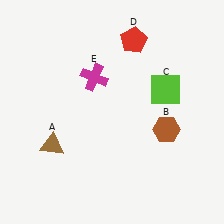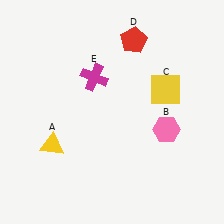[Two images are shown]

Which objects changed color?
A changed from brown to yellow. B changed from brown to pink. C changed from lime to yellow.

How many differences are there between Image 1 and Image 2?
There are 3 differences between the two images.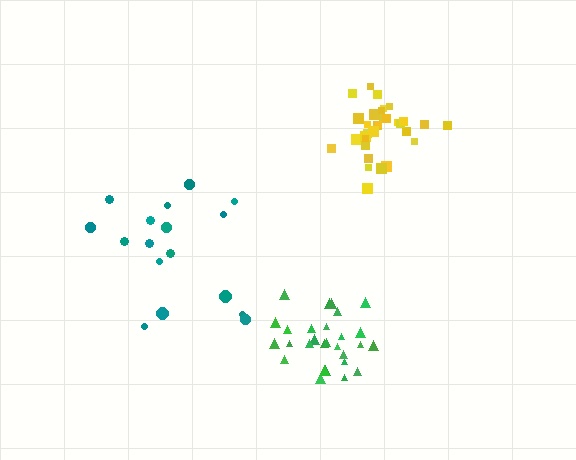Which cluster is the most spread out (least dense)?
Teal.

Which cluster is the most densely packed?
Yellow.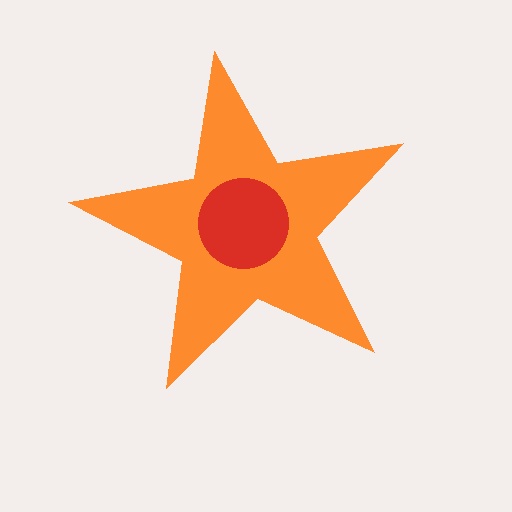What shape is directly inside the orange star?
The red circle.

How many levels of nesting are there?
2.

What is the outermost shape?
The orange star.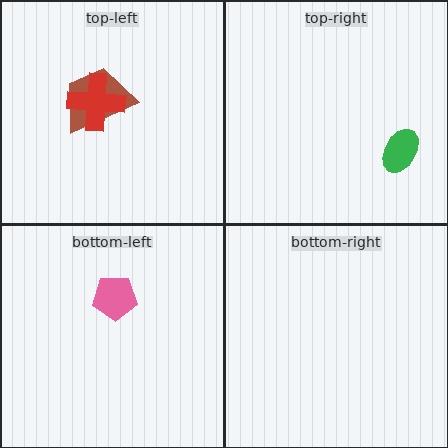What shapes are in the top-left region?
The brown trapezoid, the red cross.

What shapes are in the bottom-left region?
The pink pentagon.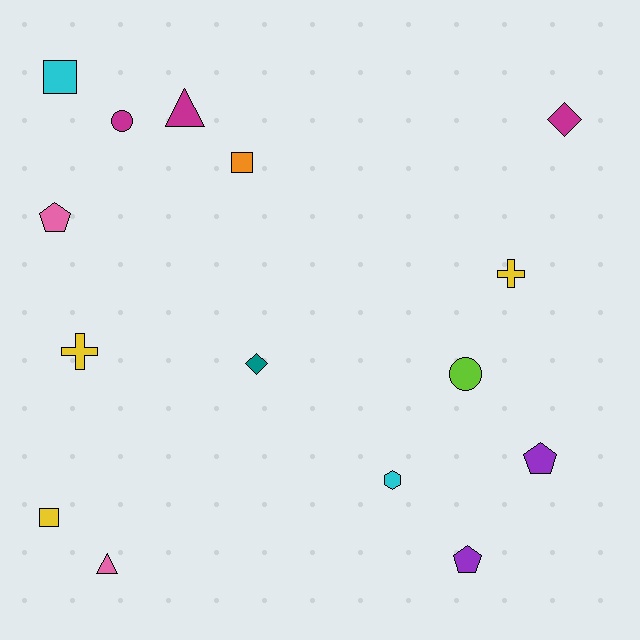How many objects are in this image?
There are 15 objects.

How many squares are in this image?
There are 3 squares.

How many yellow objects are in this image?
There are 3 yellow objects.